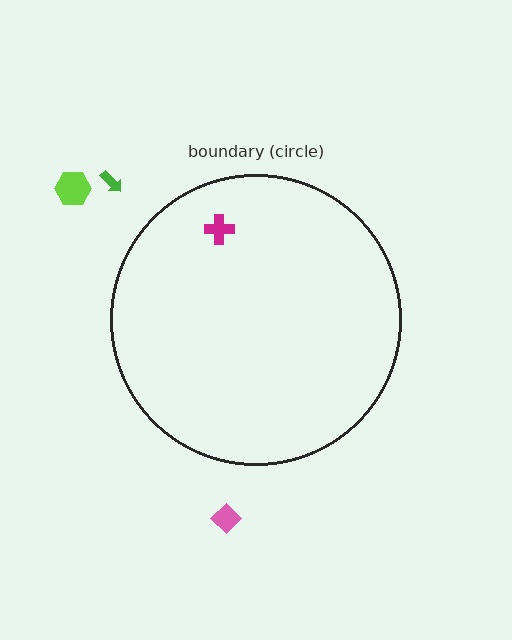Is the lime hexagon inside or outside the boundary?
Outside.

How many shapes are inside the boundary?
1 inside, 3 outside.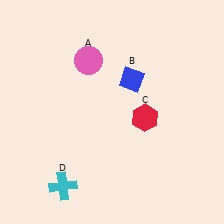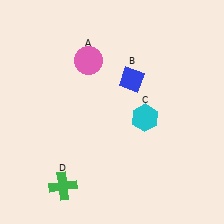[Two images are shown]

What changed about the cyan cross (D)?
In Image 1, D is cyan. In Image 2, it changed to green.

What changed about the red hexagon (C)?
In Image 1, C is red. In Image 2, it changed to cyan.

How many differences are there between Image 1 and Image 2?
There are 2 differences between the two images.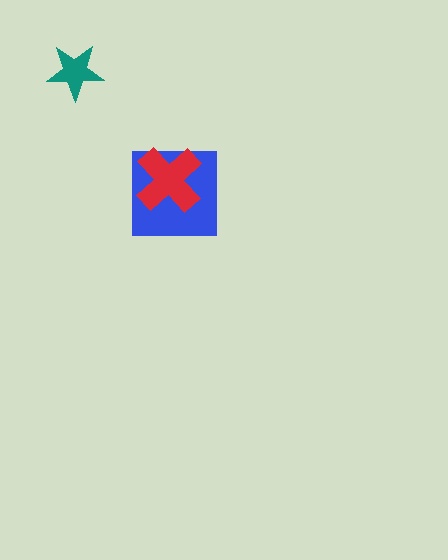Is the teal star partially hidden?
No, no other shape covers it.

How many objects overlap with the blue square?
1 object overlaps with the blue square.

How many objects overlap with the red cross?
1 object overlaps with the red cross.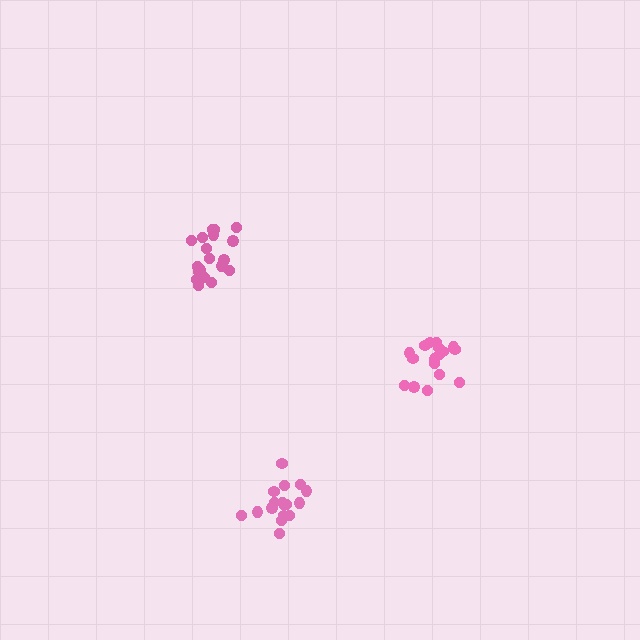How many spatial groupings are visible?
There are 3 spatial groupings.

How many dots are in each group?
Group 1: 19 dots, Group 2: 17 dots, Group 3: 17 dots (53 total).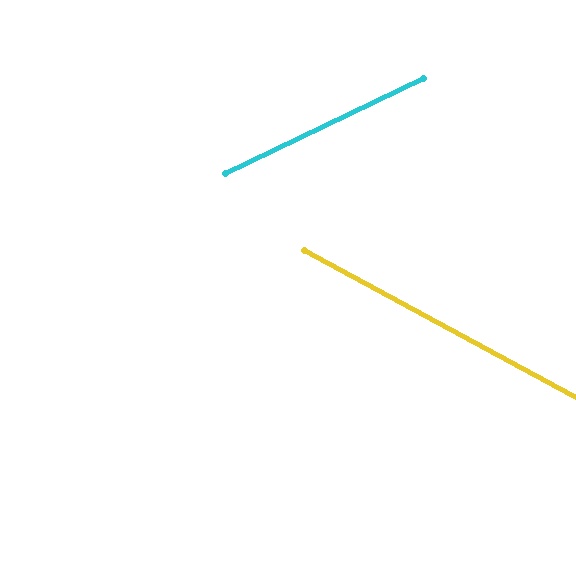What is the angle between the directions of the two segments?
Approximately 54 degrees.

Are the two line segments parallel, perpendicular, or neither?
Neither parallel nor perpendicular — they differ by about 54°.